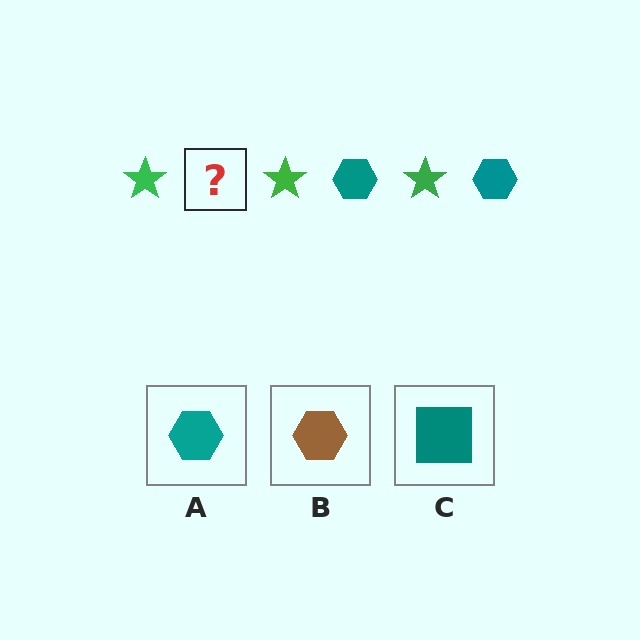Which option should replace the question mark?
Option A.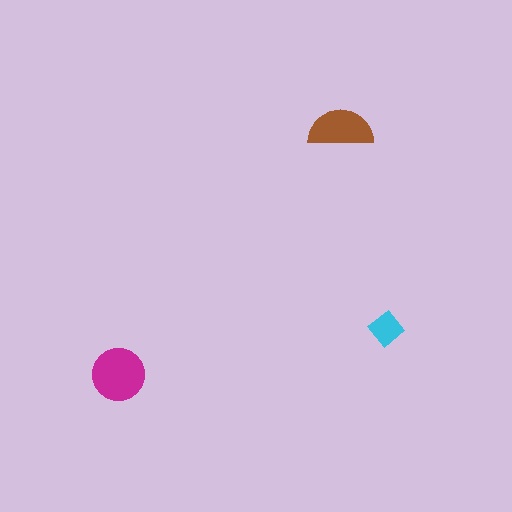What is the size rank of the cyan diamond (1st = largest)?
3rd.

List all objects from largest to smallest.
The magenta circle, the brown semicircle, the cyan diamond.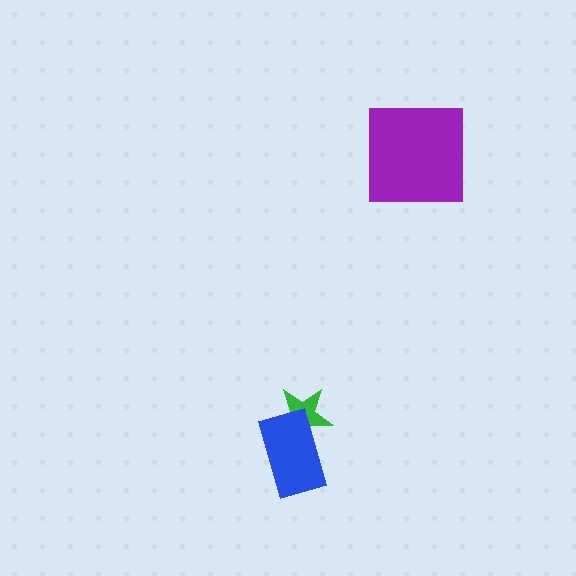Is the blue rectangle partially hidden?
No, no other shape covers it.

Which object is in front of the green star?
The blue rectangle is in front of the green star.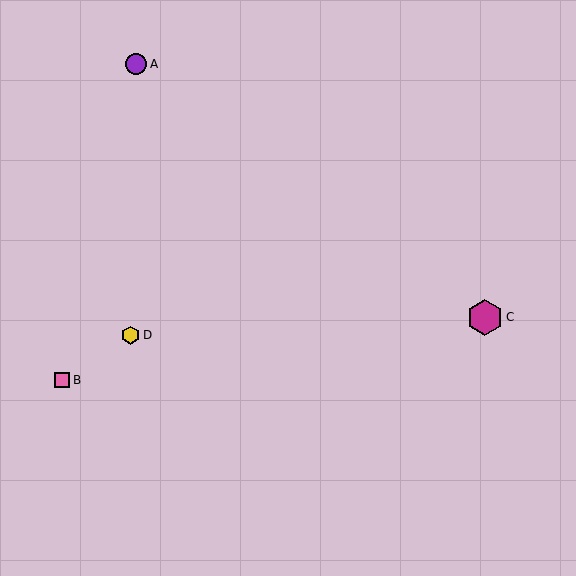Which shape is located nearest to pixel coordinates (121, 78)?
The purple circle (labeled A) at (136, 64) is nearest to that location.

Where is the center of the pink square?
The center of the pink square is at (62, 380).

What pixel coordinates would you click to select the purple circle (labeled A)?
Click at (136, 64) to select the purple circle A.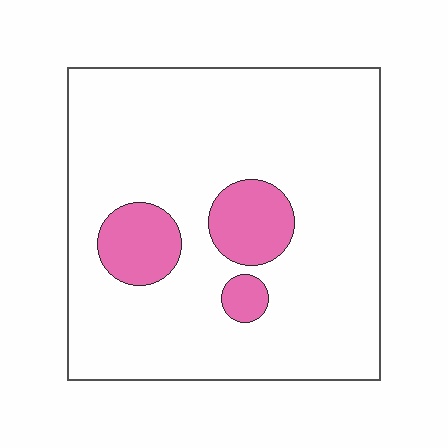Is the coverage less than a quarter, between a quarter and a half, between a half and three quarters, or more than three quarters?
Less than a quarter.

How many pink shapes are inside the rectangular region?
3.